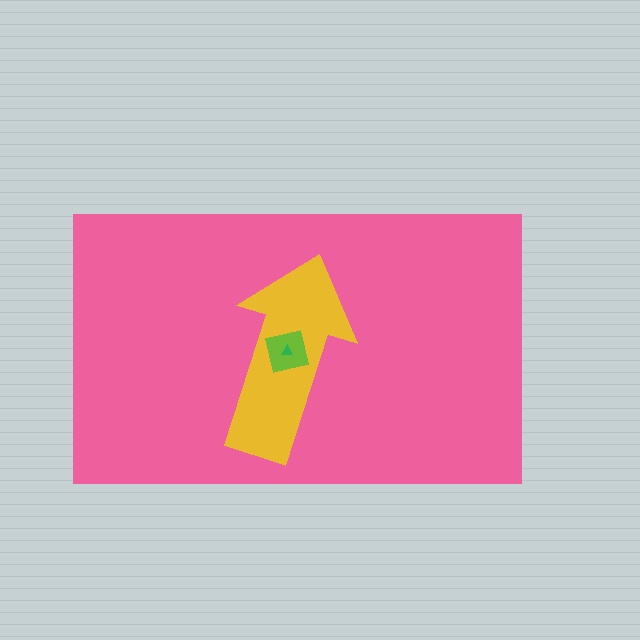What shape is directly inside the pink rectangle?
The yellow arrow.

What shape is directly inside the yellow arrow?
The lime square.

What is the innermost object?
The green triangle.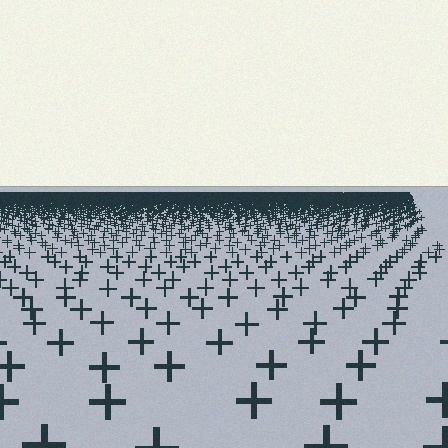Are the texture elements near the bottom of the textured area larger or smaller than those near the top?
Larger. Near the bottom, elements are closer to the viewer and appear at a bigger on-screen size.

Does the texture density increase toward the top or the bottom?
Density increases toward the top.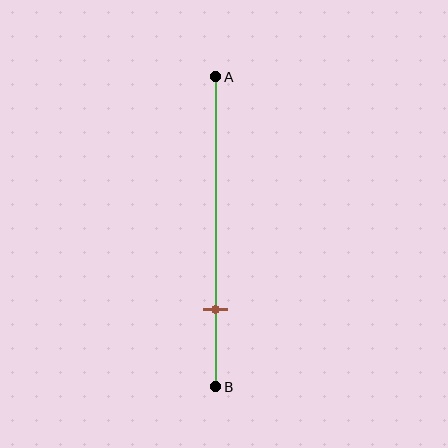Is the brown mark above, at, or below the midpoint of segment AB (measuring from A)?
The brown mark is below the midpoint of segment AB.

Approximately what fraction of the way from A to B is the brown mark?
The brown mark is approximately 75% of the way from A to B.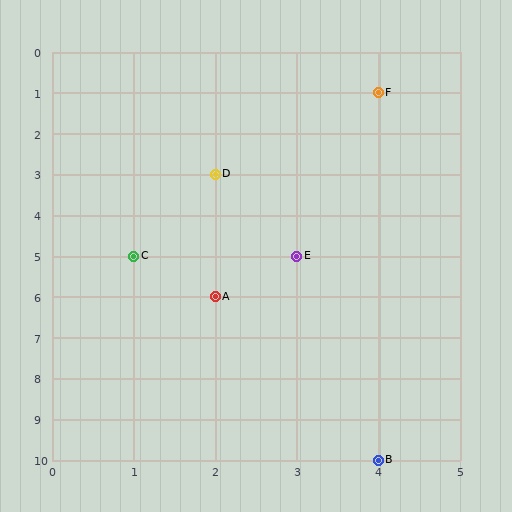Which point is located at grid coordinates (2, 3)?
Point D is at (2, 3).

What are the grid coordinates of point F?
Point F is at grid coordinates (4, 1).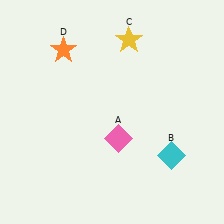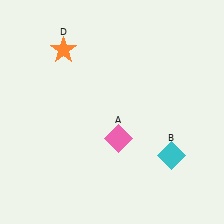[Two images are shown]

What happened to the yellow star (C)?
The yellow star (C) was removed in Image 2. It was in the top-right area of Image 1.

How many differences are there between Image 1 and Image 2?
There is 1 difference between the two images.